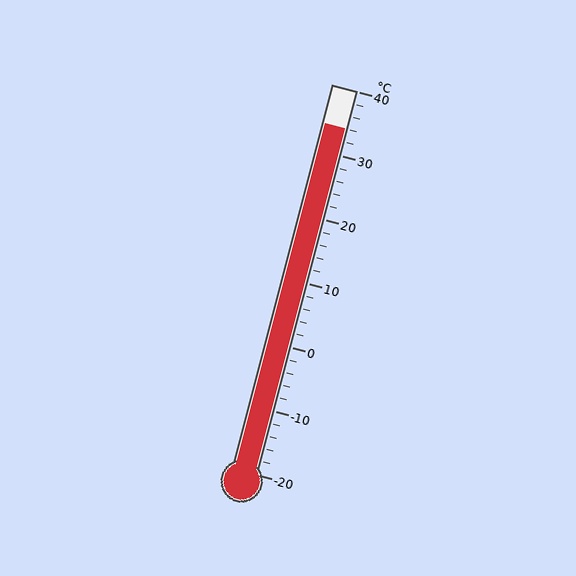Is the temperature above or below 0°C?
The temperature is above 0°C.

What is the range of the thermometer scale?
The thermometer scale ranges from -20°C to 40°C.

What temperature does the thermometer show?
The thermometer shows approximately 34°C.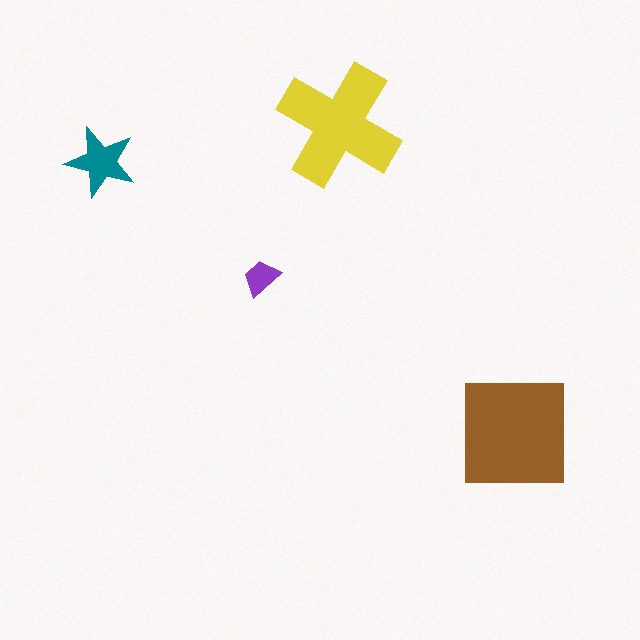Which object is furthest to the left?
The teal star is leftmost.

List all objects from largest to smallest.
The brown square, the yellow cross, the teal star, the purple trapezoid.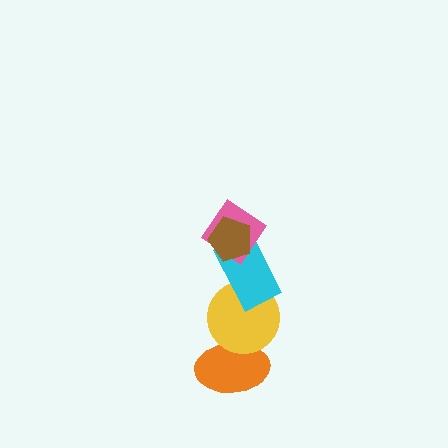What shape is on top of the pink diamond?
The brown pentagon is on top of the pink diamond.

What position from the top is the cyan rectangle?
The cyan rectangle is 3rd from the top.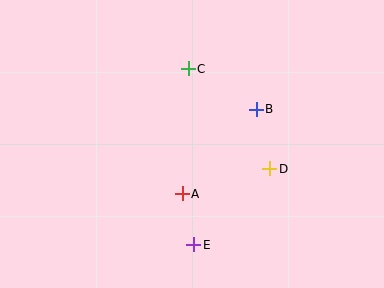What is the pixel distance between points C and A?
The distance between C and A is 125 pixels.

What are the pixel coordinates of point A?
Point A is at (182, 194).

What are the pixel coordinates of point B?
Point B is at (256, 109).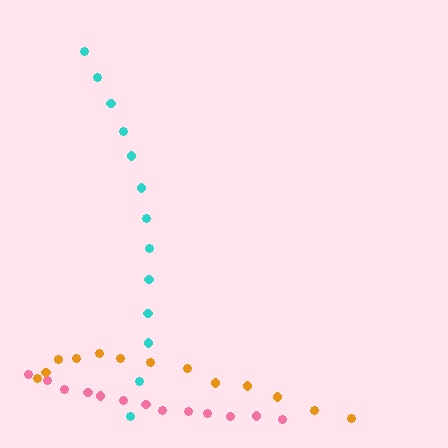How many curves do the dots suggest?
There are 3 distinct paths.